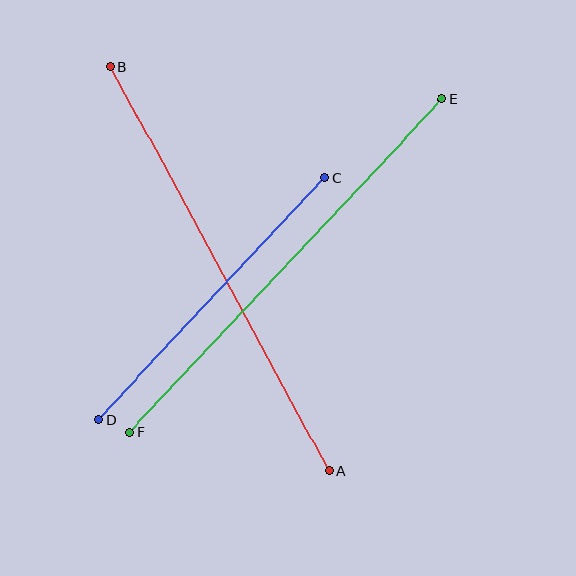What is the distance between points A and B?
The distance is approximately 460 pixels.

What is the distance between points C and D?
The distance is approximately 330 pixels.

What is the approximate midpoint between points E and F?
The midpoint is at approximately (286, 266) pixels.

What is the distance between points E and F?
The distance is approximately 456 pixels.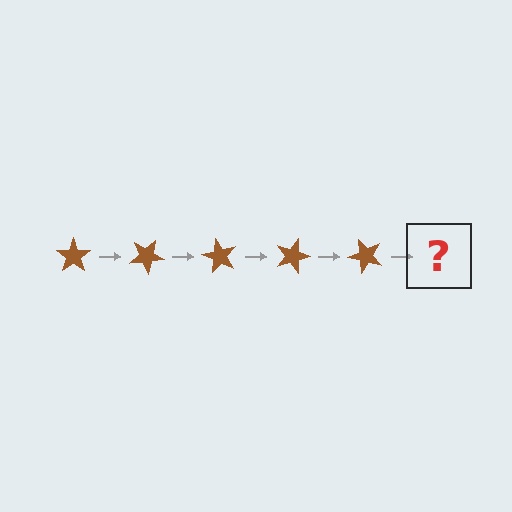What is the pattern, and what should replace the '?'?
The pattern is that the star rotates 30 degrees each step. The '?' should be a brown star rotated 150 degrees.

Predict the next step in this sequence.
The next step is a brown star rotated 150 degrees.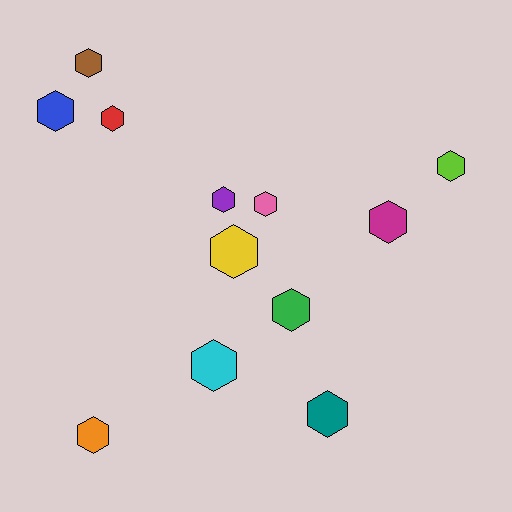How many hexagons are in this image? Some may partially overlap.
There are 12 hexagons.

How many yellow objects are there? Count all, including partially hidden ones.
There is 1 yellow object.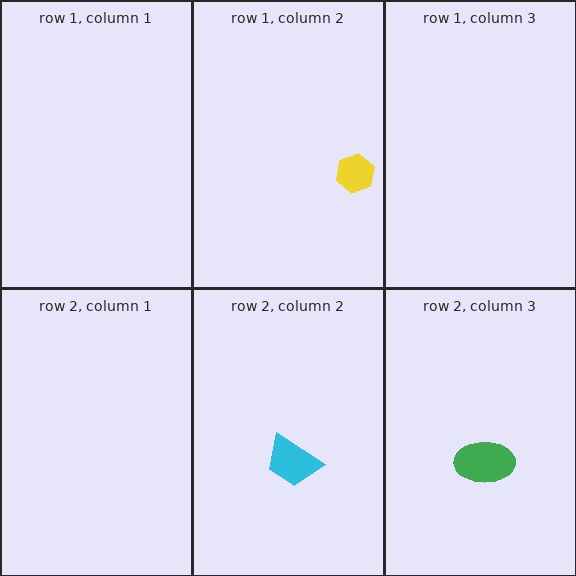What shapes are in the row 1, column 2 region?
The yellow hexagon.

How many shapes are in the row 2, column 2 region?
1.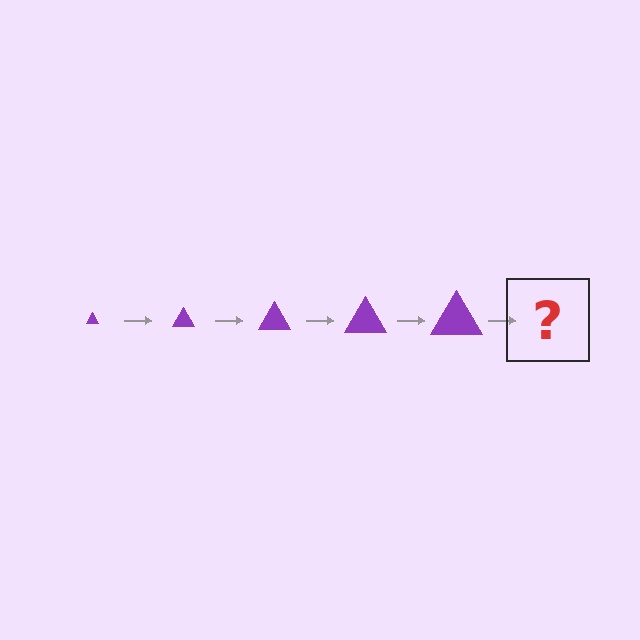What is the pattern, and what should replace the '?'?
The pattern is that the triangle gets progressively larger each step. The '?' should be a purple triangle, larger than the previous one.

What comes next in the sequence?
The next element should be a purple triangle, larger than the previous one.